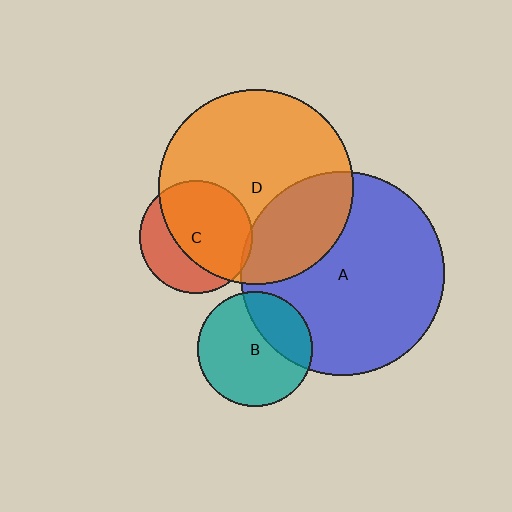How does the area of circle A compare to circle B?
Approximately 3.2 times.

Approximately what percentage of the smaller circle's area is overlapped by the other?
Approximately 5%.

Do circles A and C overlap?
Yes.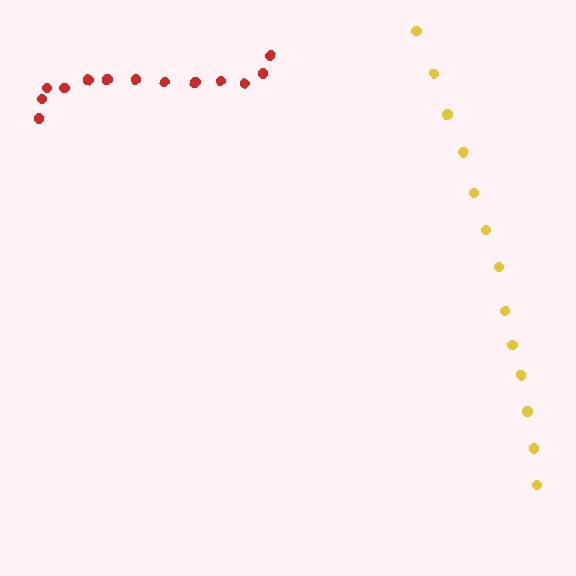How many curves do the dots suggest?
There are 2 distinct paths.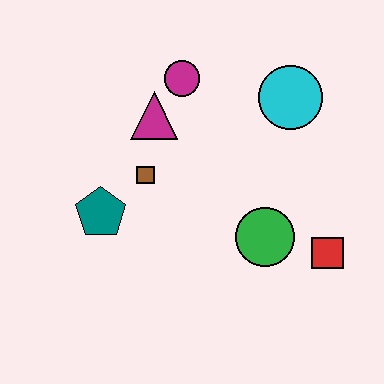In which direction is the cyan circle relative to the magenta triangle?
The cyan circle is to the right of the magenta triangle.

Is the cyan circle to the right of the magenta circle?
Yes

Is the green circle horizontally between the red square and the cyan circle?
No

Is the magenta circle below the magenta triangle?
No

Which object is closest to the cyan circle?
The magenta circle is closest to the cyan circle.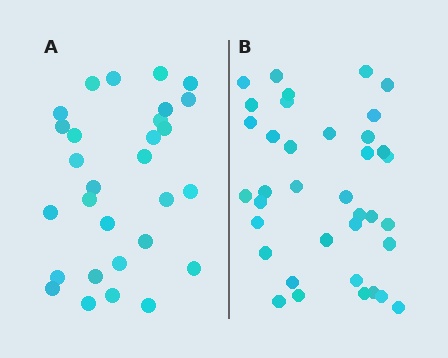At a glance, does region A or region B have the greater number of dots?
Region B (the right region) has more dots.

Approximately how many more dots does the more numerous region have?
Region B has roughly 8 or so more dots than region A.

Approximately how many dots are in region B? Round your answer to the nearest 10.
About 40 dots. (The exact count is 37, which rounds to 40.)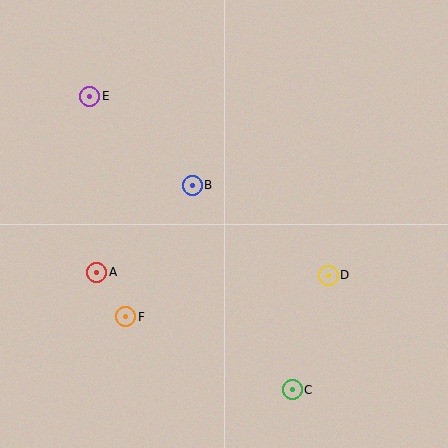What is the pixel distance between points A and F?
The distance between A and F is 53 pixels.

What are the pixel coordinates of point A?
Point A is at (97, 272).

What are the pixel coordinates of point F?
Point F is at (126, 317).